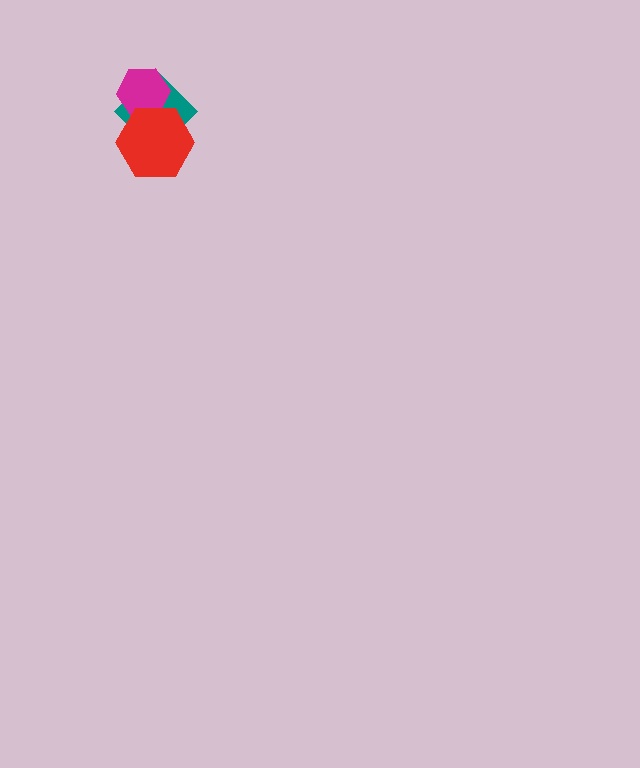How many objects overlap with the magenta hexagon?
2 objects overlap with the magenta hexagon.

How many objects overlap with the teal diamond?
2 objects overlap with the teal diamond.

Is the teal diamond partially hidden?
Yes, it is partially covered by another shape.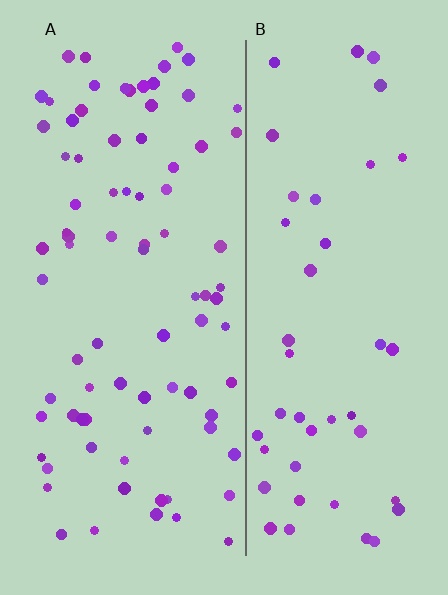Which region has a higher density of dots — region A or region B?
A (the left).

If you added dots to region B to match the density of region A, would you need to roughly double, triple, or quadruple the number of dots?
Approximately double.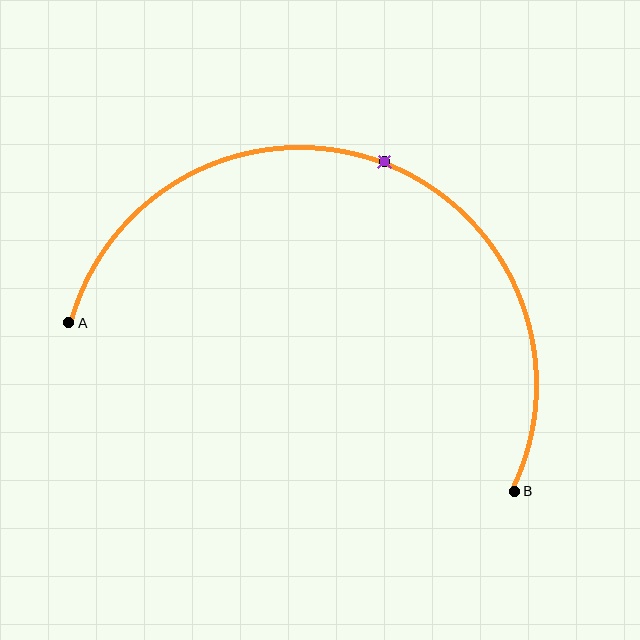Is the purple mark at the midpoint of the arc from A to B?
Yes. The purple mark lies on the arc at equal arc-length from both A and B — it is the arc midpoint.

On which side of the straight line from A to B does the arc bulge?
The arc bulges above the straight line connecting A and B.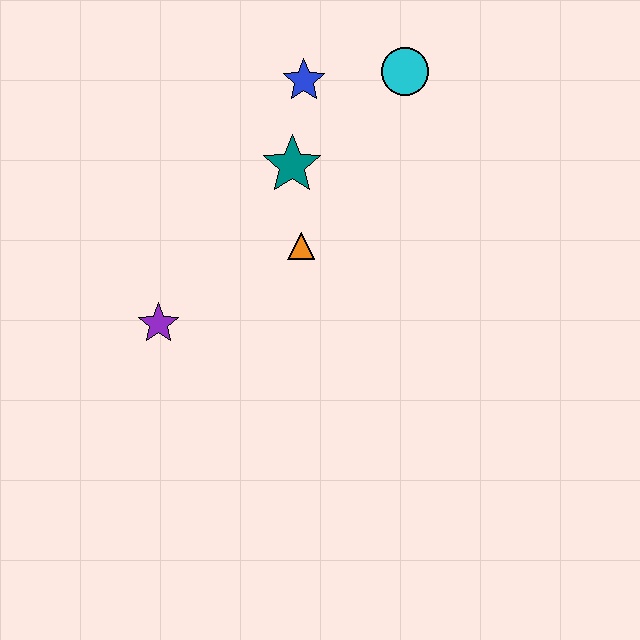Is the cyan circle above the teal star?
Yes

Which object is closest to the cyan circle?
The blue star is closest to the cyan circle.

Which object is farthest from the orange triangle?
The cyan circle is farthest from the orange triangle.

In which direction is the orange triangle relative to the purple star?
The orange triangle is to the right of the purple star.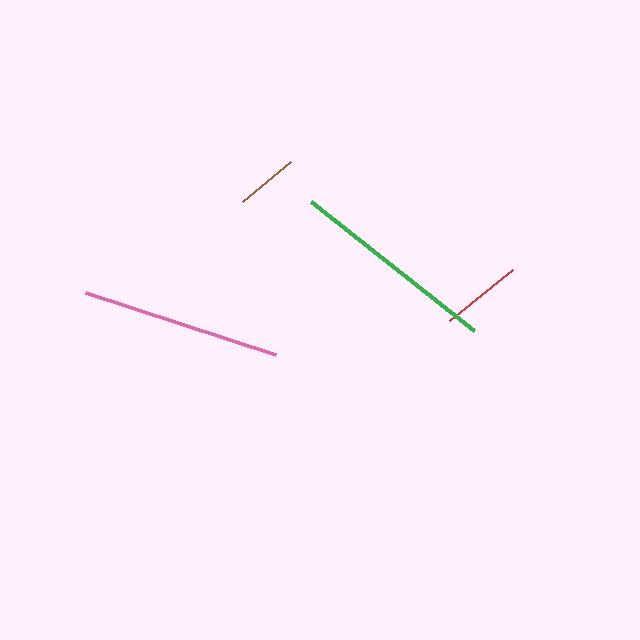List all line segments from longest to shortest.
From longest to shortest: green, pink, red, brown.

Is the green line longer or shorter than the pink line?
The green line is longer than the pink line.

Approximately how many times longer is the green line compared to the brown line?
The green line is approximately 3.3 times the length of the brown line.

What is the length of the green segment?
The green segment is approximately 208 pixels long.